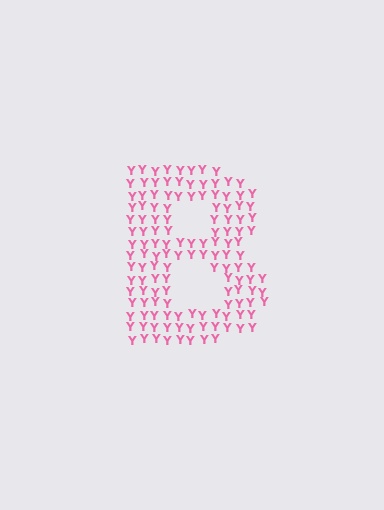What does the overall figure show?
The overall figure shows the letter B.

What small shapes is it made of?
It is made of small letter Y's.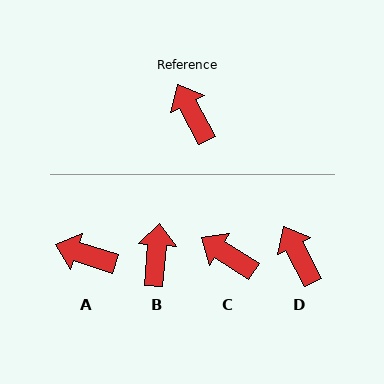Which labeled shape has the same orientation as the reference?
D.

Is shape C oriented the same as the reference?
No, it is off by about 29 degrees.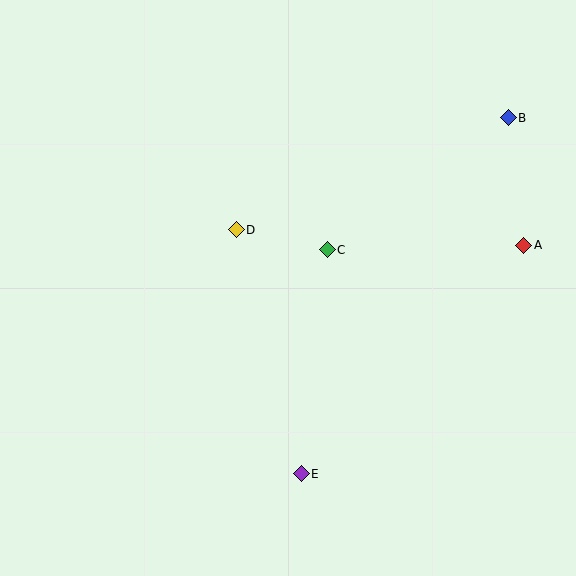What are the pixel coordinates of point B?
Point B is at (508, 118).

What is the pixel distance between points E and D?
The distance between E and D is 253 pixels.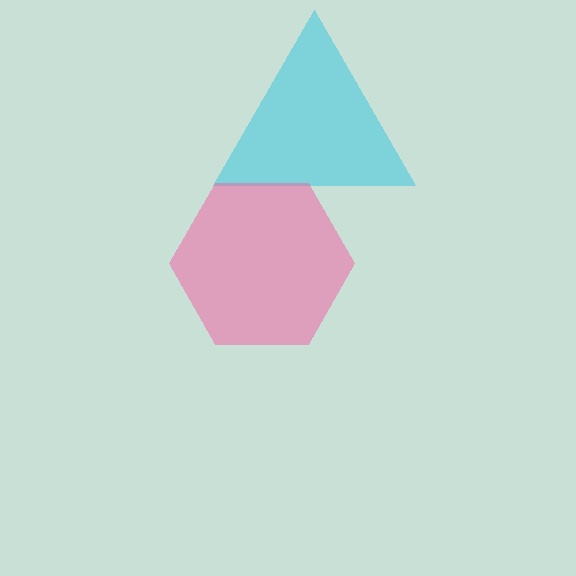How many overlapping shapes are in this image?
There are 2 overlapping shapes in the image.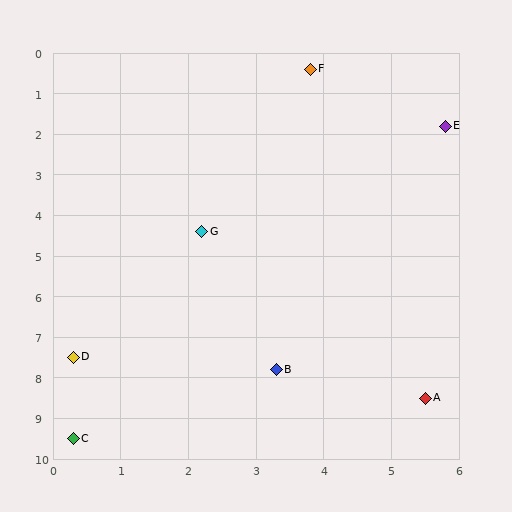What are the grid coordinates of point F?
Point F is at approximately (3.8, 0.4).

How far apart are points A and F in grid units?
Points A and F are about 8.3 grid units apart.